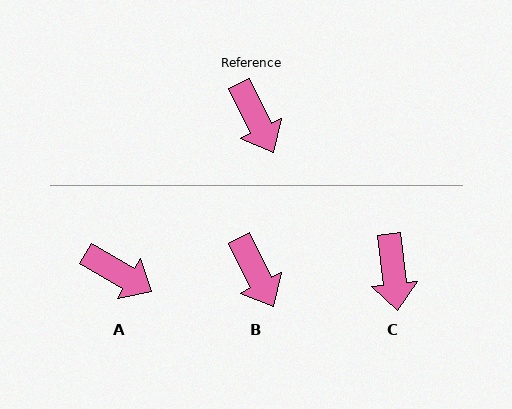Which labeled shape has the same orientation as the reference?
B.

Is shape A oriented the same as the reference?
No, it is off by about 34 degrees.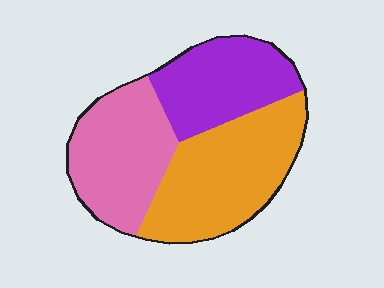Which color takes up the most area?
Orange, at roughly 40%.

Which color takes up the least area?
Purple, at roughly 30%.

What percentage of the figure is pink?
Pink covers 32% of the figure.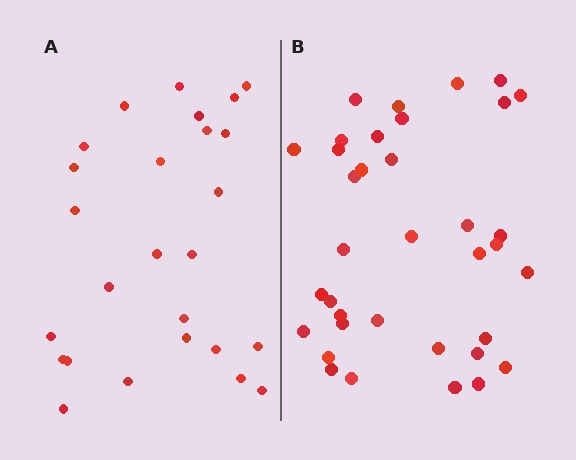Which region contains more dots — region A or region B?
Region B (the right region) has more dots.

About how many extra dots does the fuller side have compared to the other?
Region B has roughly 10 or so more dots than region A.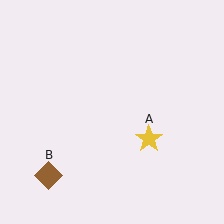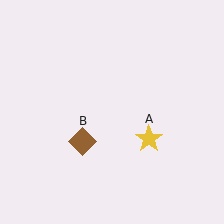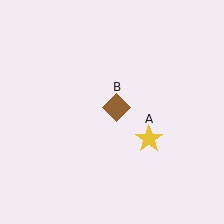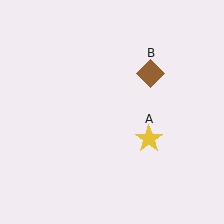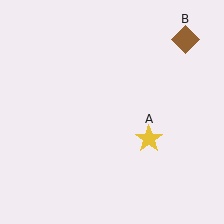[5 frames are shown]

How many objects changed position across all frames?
1 object changed position: brown diamond (object B).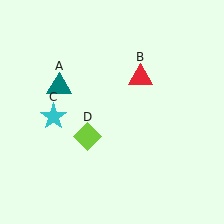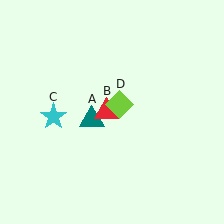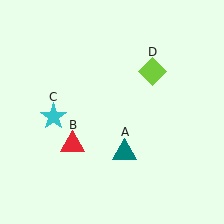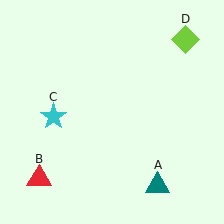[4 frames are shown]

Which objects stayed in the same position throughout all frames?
Cyan star (object C) remained stationary.